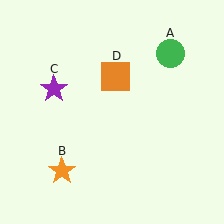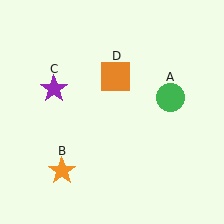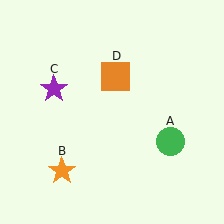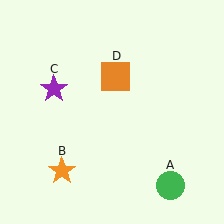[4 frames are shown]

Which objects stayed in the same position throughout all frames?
Orange star (object B) and purple star (object C) and orange square (object D) remained stationary.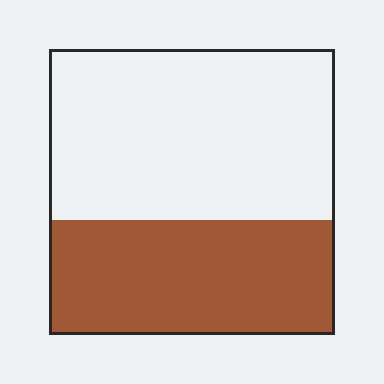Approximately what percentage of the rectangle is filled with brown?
Approximately 40%.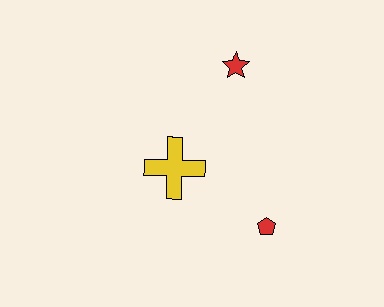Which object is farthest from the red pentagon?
The red star is farthest from the red pentagon.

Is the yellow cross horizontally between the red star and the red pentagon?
No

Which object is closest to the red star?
The yellow cross is closest to the red star.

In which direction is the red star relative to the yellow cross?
The red star is above the yellow cross.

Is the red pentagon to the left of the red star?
No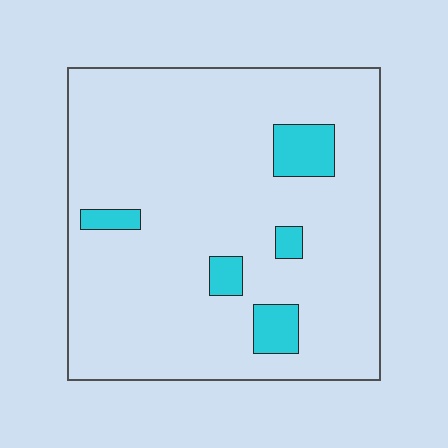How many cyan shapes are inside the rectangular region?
5.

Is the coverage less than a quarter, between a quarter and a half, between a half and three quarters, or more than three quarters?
Less than a quarter.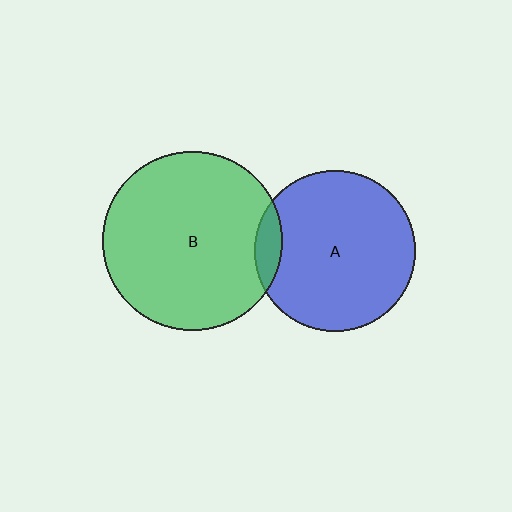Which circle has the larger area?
Circle B (green).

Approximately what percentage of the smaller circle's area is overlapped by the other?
Approximately 10%.